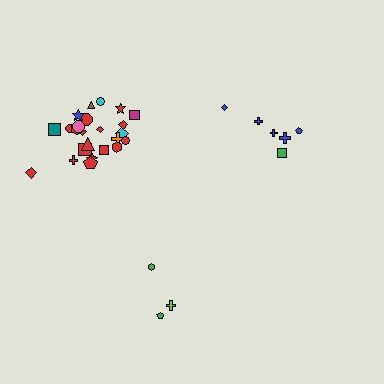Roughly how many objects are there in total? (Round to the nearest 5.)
Roughly 35 objects in total.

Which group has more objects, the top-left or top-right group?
The top-left group.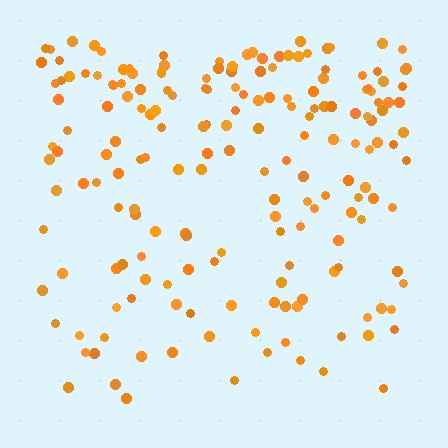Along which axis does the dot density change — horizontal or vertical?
Vertical.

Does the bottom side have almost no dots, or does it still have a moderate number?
Still a moderate number, just noticeably fewer than the top.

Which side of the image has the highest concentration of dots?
The top.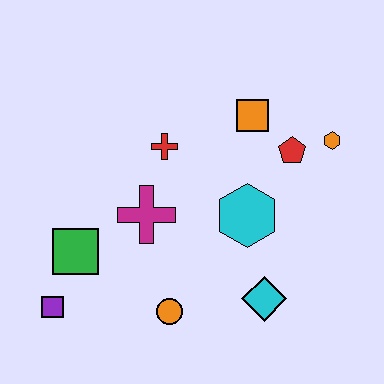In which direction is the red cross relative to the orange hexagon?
The red cross is to the left of the orange hexagon.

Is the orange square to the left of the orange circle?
No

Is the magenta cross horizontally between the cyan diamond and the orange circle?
No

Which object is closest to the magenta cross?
The red cross is closest to the magenta cross.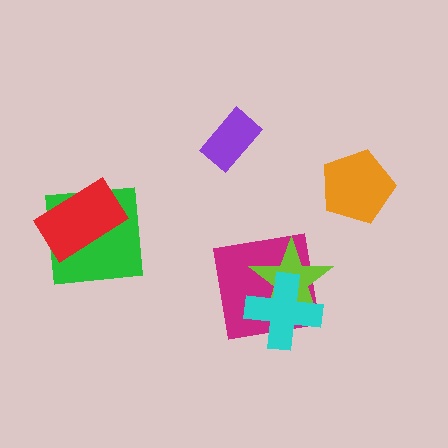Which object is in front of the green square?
The red rectangle is in front of the green square.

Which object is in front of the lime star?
The cyan cross is in front of the lime star.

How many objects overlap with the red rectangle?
1 object overlaps with the red rectangle.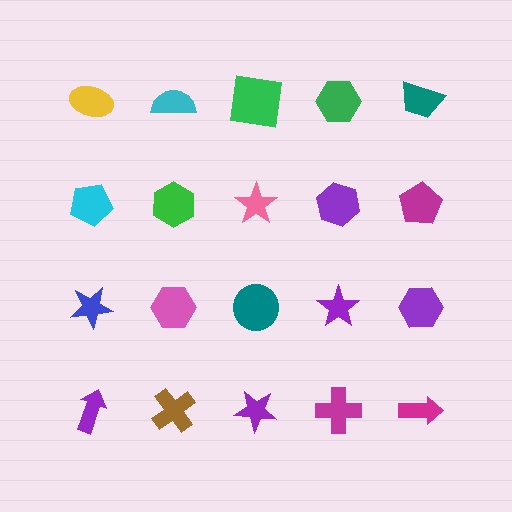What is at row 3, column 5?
A purple hexagon.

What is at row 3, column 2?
A pink hexagon.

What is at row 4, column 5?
A magenta arrow.